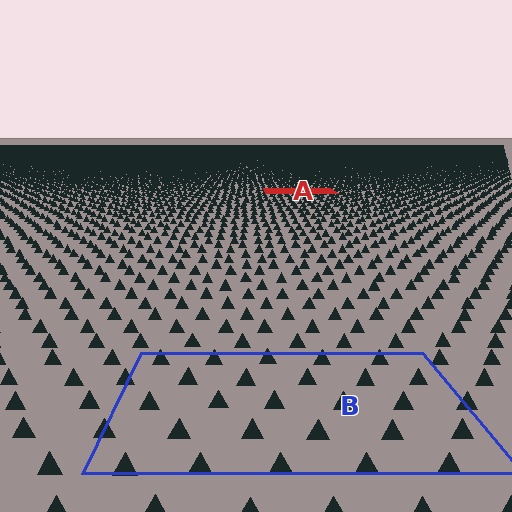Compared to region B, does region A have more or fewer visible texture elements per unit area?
Region A has more texture elements per unit area — they are packed more densely because it is farther away.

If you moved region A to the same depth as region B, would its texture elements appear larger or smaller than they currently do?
They would appear larger. At a closer depth, the same texture elements are projected at a bigger on-screen size.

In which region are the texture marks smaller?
The texture marks are smaller in region A, because it is farther away.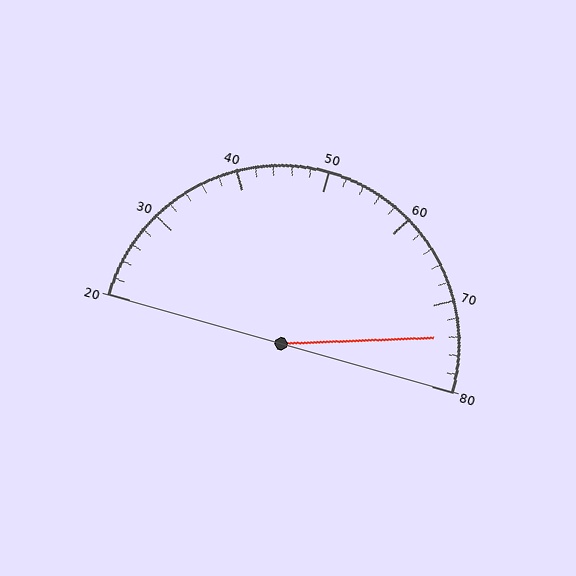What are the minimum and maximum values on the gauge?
The gauge ranges from 20 to 80.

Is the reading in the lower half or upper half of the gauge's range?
The reading is in the upper half of the range (20 to 80).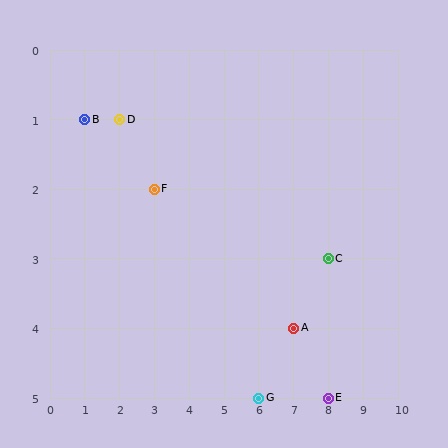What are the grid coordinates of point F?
Point F is at grid coordinates (3, 2).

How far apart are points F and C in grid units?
Points F and C are 5 columns and 1 row apart (about 5.1 grid units diagonally).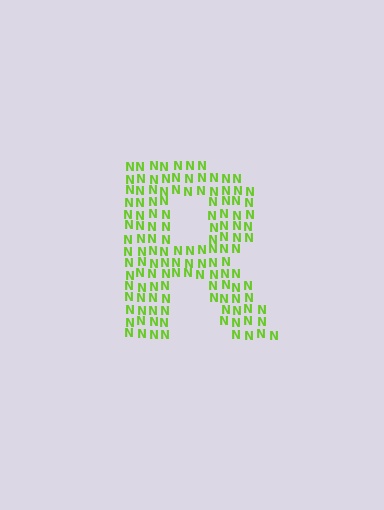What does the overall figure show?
The overall figure shows the letter R.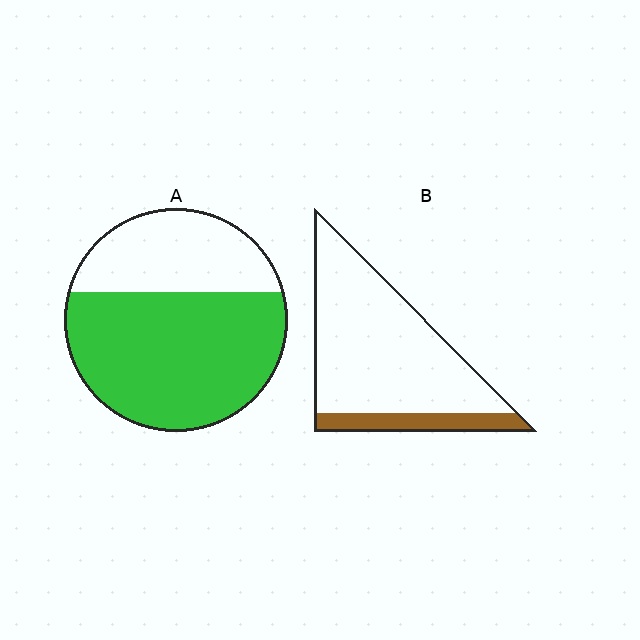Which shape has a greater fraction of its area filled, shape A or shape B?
Shape A.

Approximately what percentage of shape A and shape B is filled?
A is approximately 65% and B is approximately 15%.